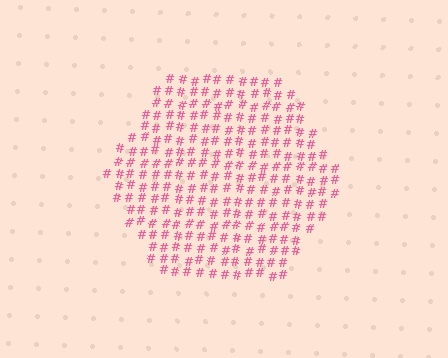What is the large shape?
The large shape is a hexagon.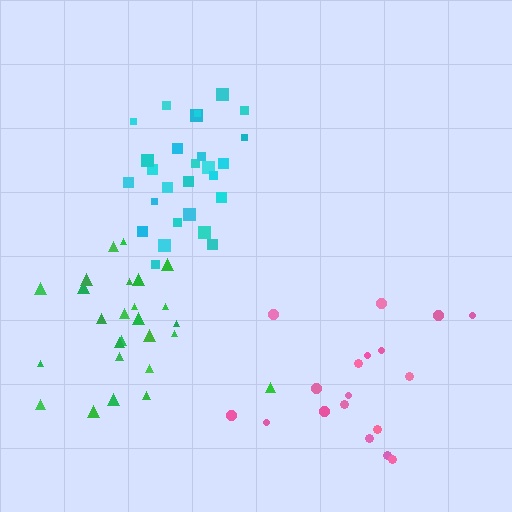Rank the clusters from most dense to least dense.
cyan, green, pink.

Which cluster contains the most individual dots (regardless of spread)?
Cyan (27).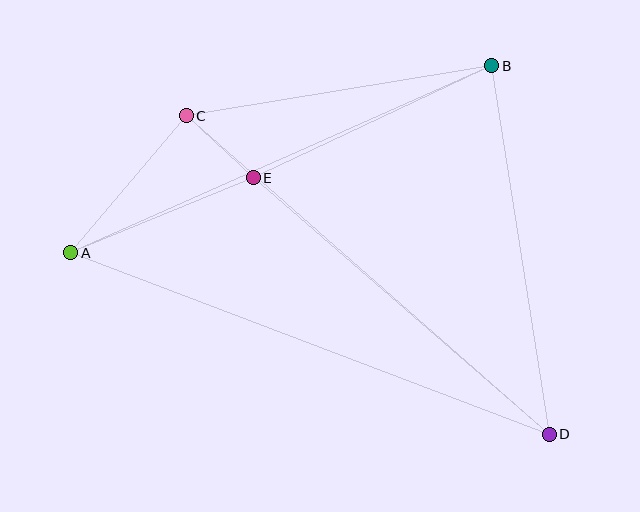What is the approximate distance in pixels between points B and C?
The distance between B and C is approximately 310 pixels.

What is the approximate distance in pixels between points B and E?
The distance between B and E is approximately 264 pixels.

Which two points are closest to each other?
Points C and E are closest to each other.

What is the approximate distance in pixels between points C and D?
The distance between C and D is approximately 483 pixels.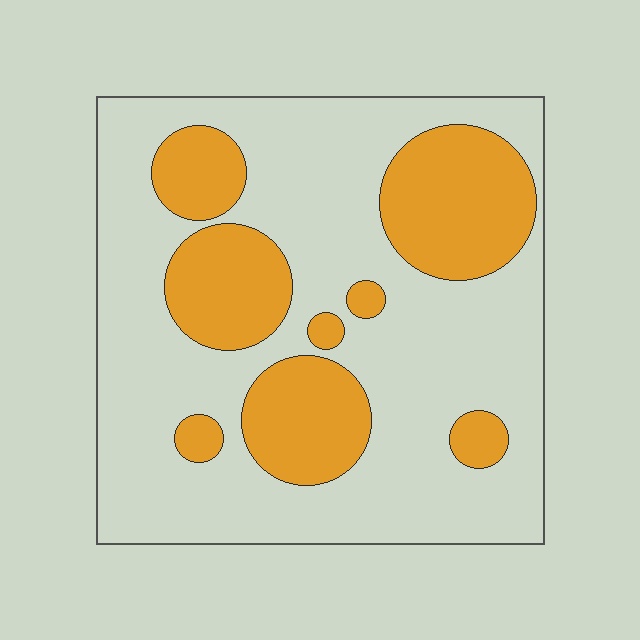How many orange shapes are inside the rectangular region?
8.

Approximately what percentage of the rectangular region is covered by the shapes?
Approximately 30%.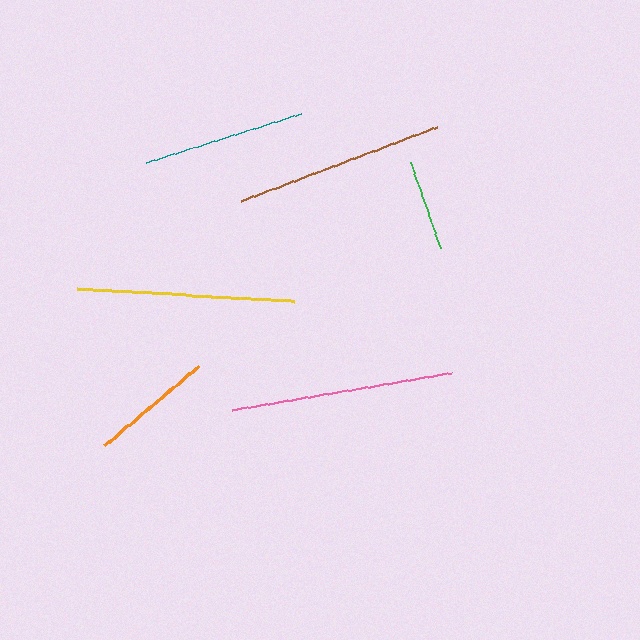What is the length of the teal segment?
The teal segment is approximately 163 pixels long.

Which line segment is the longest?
The pink line is the longest at approximately 222 pixels.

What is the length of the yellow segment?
The yellow segment is approximately 217 pixels long.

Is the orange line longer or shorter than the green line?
The orange line is longer than the green line.